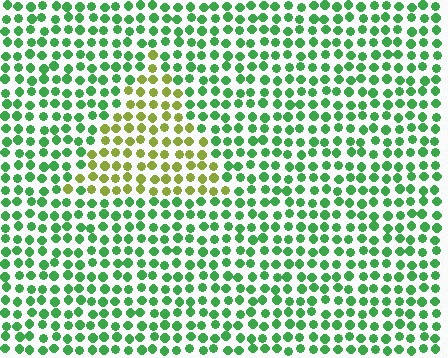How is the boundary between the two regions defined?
The boundary is defined purely by a slight shift in hue (about 52 degrees). Spacing, size, and orientation are identical on both sides.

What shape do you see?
I see a triangle.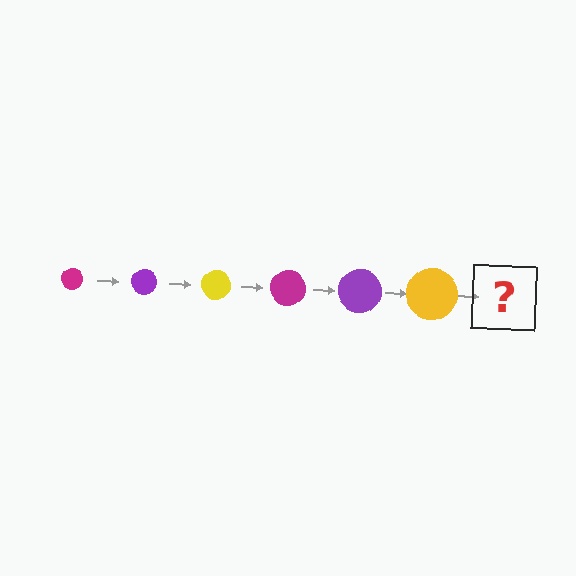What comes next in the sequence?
The next element should be a magenta circle, larger than the previous one.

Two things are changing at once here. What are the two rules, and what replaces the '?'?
The two rules are that the circle grows larger each step and the color cycles through magenta, purple, and yellow. The '?' should be a magenta circle, larger than the previous one.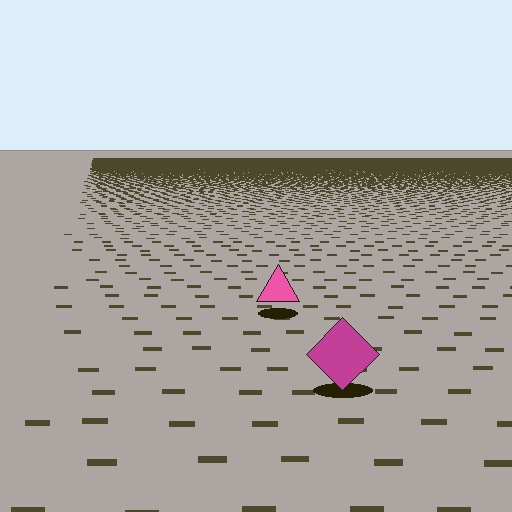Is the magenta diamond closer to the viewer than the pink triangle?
Yes. The magenta diamond is closer — you can tell from the texture gradient: the ground texture is coarser near it.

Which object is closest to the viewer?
The magenta diamond is closest. The texture marks near it are larger and more spread out.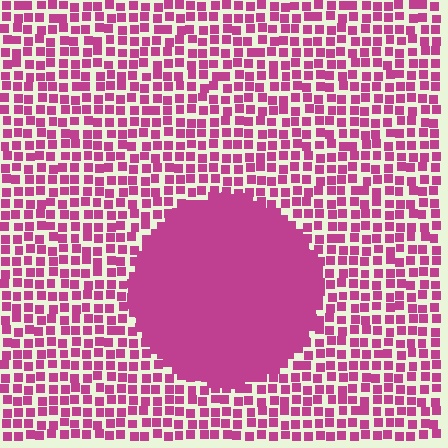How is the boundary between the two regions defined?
The boundary is defined by a change in element density (approximately 2.6x ratio). All elements are the same color, size, and shape.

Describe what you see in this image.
The image contains small magenta elements arranged at two different densities. A circle-shaped region is visible where the elements are more densely packed than the surrounding area.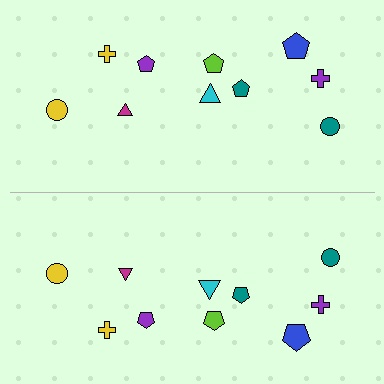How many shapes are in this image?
There are 20 shapes in this image.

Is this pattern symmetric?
Yes, this pattern has bilateral (reflection) symmetry.